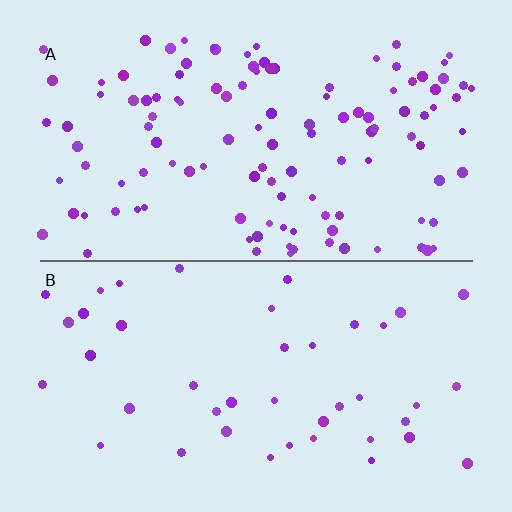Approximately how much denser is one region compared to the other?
Approximately 2.8× — region A over region B.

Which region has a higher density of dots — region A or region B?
A (the top).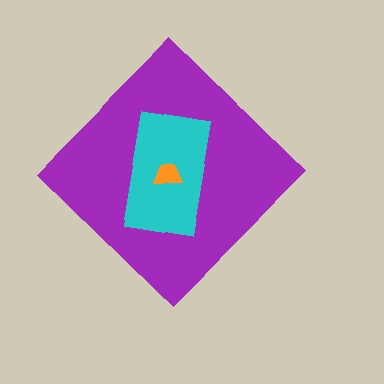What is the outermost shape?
The purple diamond.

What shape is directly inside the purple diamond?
The cyan rectangle.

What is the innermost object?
The orange trapezoid.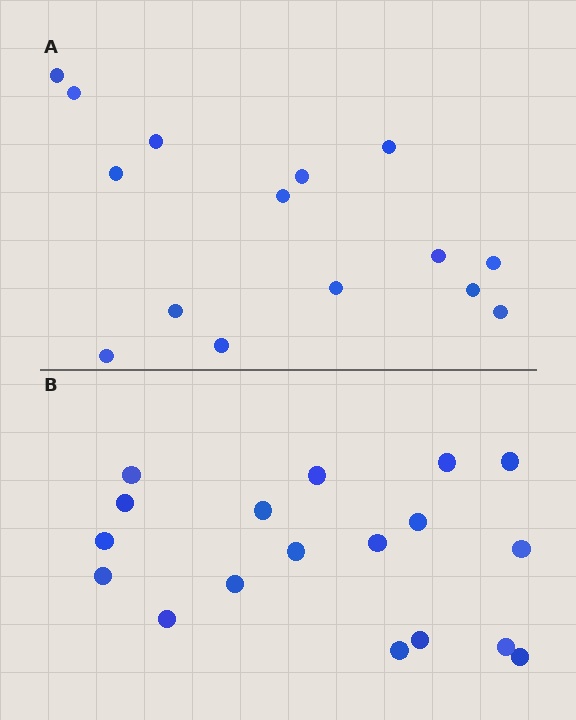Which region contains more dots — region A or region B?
Region B (the bottom region) has more dots.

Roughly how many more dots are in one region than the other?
Region B has just a few more — roughly 2 or 3 more dots than region A.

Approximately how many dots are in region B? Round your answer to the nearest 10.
About 20 dots. (The exact count is 18, which rounds to 20.)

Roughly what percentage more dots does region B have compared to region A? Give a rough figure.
About 20% more.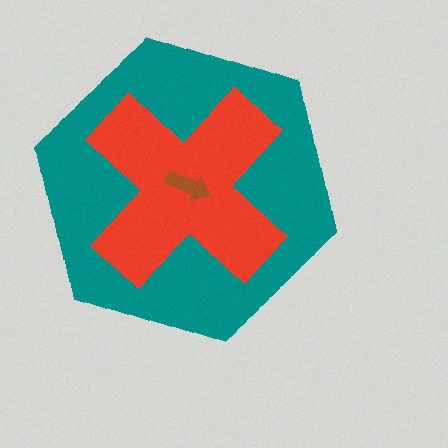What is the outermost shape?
The teal hexagon.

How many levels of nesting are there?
3.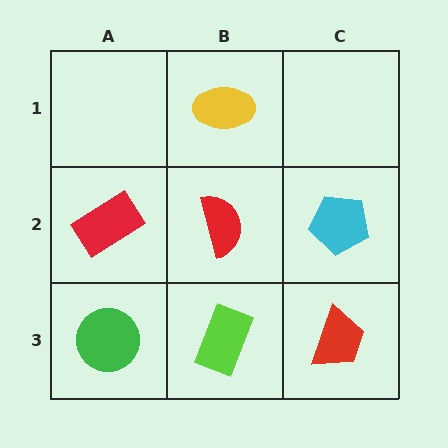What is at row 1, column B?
A yellow ellipse.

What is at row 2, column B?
A red semicircle.